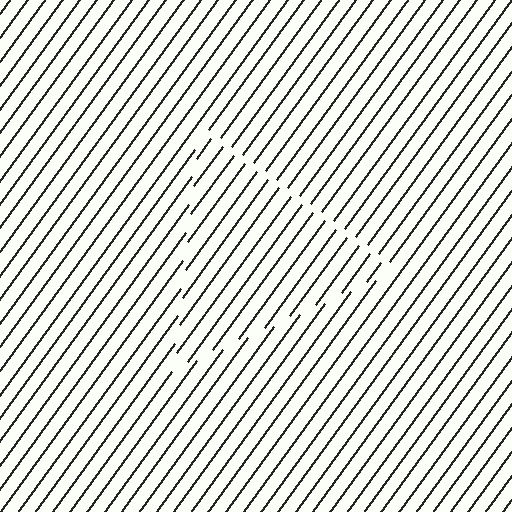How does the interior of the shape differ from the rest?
The interior of the shape contains the same grating, shifted by half a period — the contour is defined by the phase discontinuity where line-ends from the inner and outer gratings abut.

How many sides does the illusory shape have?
3 sides — the line-ends trace a triangle.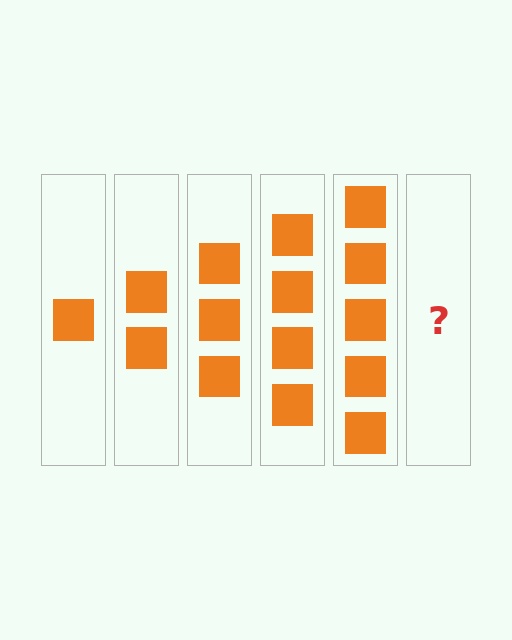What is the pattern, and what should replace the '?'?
The pattern is that each step adds one more square. The '?' should be 6 squares.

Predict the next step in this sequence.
The next step is 6 squares.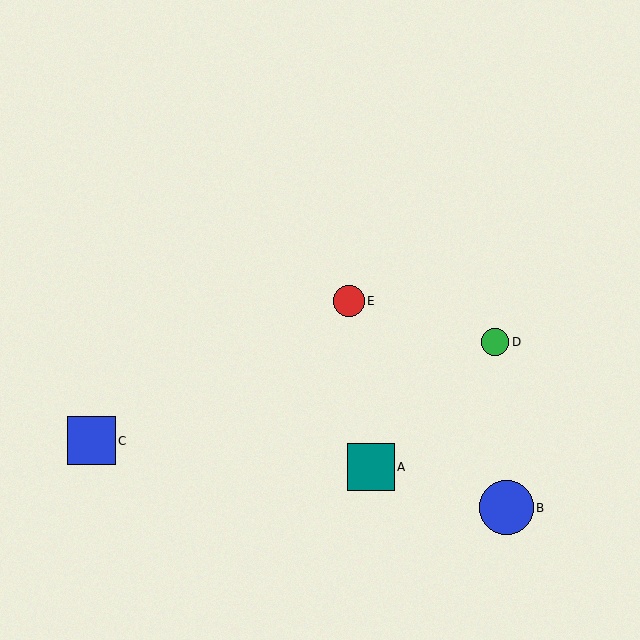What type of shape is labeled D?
Shape D is a green circle.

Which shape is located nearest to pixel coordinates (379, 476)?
The teal square (labeled A) at (371, 467) is nearest to that location.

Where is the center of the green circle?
The center of the green circle is at (495, 342).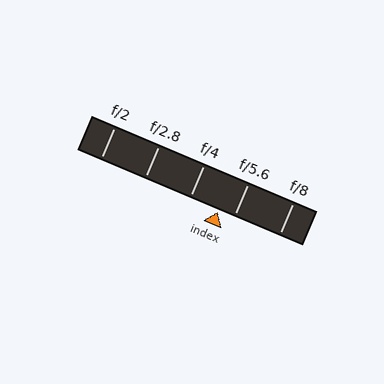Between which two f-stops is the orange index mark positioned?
The index mark is between f/4 and f/5.6.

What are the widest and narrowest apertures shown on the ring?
The widest aperture shown is f/2 and the narrowest is f/8.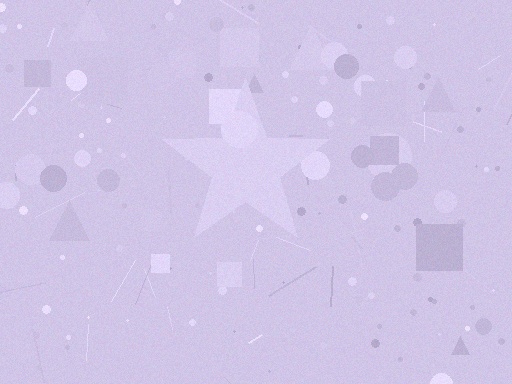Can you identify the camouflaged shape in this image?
The camouflaged shape is a star.